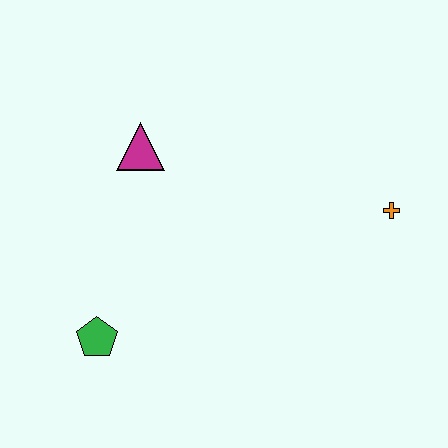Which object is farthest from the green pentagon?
The orange cross is farthest from the green pentagon.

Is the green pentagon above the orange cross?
No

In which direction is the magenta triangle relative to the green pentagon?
The magenta triangle is above the green pentagon.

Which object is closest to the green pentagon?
The magenta triangle is closest to the green pentagon.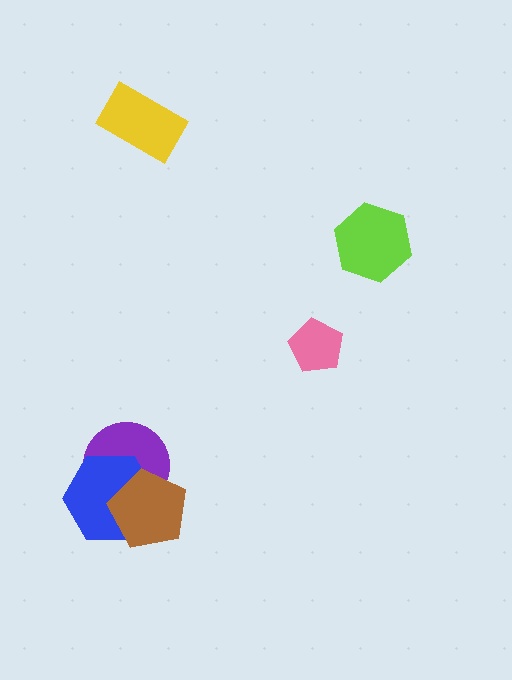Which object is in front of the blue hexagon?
The brown pentagon is in front of the blue hexagon.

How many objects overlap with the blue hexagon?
2 objects overlap with the blue hexagon.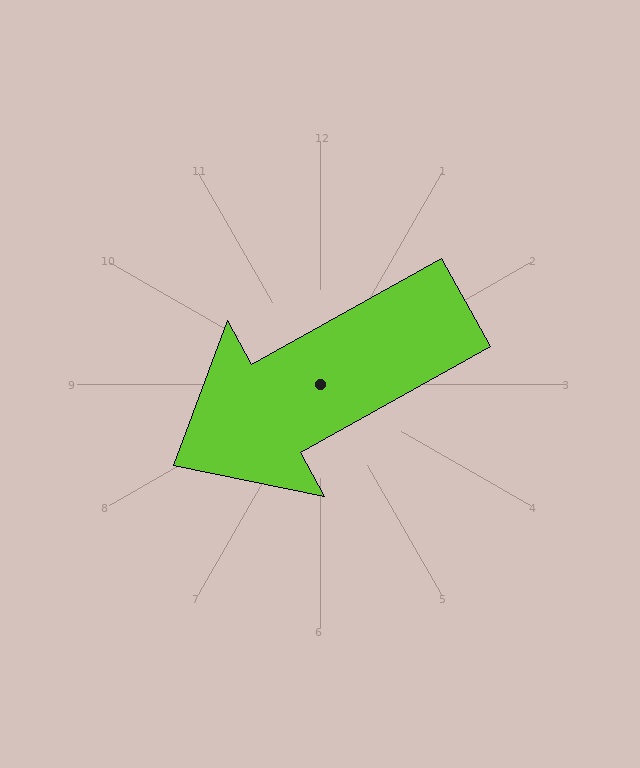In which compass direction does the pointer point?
Southwest.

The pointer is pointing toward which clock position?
Roughly 8 o'clock.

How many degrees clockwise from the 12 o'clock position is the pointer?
Approximately 241 degrees.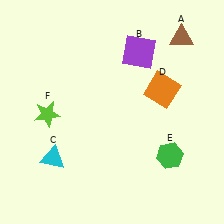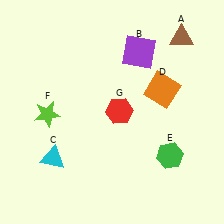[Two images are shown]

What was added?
A red hexagon (G) was added in Image 2.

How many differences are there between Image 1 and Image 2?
There is 1 difference between the two images.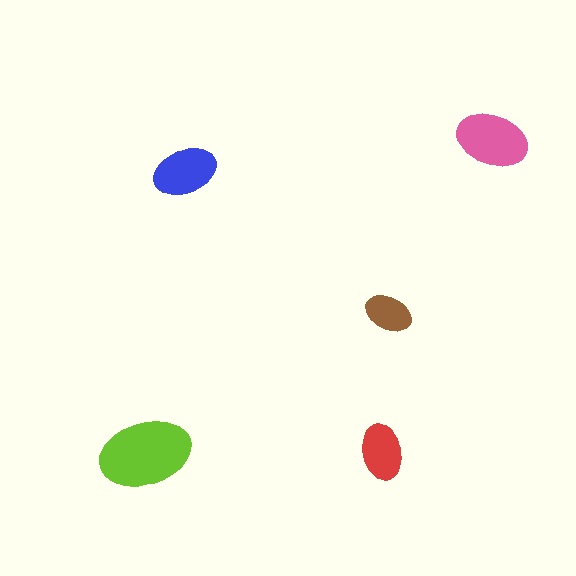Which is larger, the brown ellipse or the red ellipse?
The red one.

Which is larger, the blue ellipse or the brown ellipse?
The blue one.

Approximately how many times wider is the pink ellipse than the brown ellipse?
About 1.5 times wider.